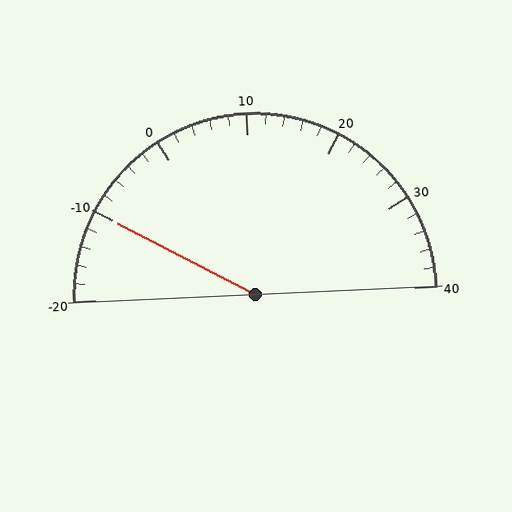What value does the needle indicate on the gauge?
The needle indicates approximately -10.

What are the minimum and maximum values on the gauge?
The gauge ranges from -20 to 40.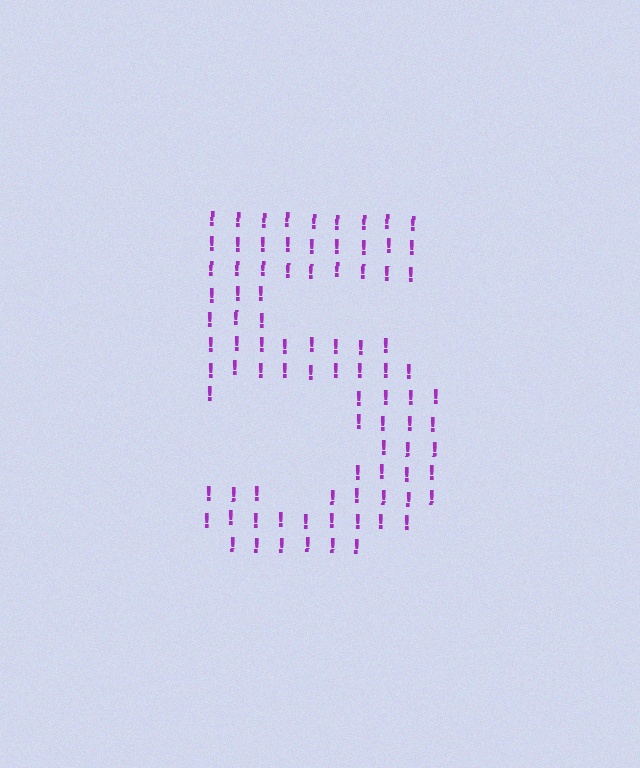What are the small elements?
The small elements are exclamation marks.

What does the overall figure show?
The overall figure shows the digit 5.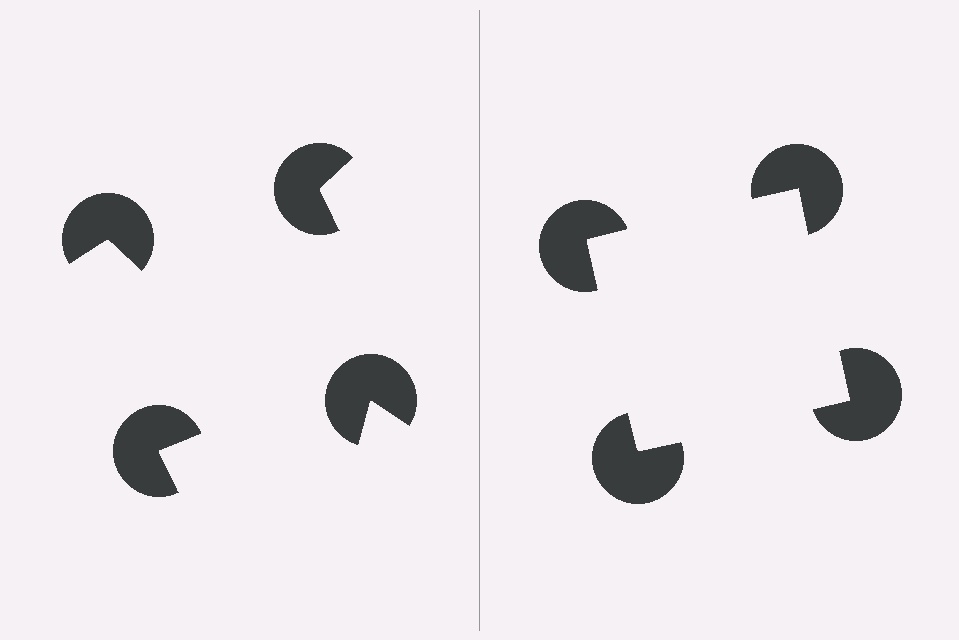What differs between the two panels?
The pac-man discs are positioned identically on both sides; only the wedge orientations differ. On the right they align to a square; on the left they are misaligned.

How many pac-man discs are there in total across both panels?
8 — 4 on each side.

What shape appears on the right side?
An illusory square.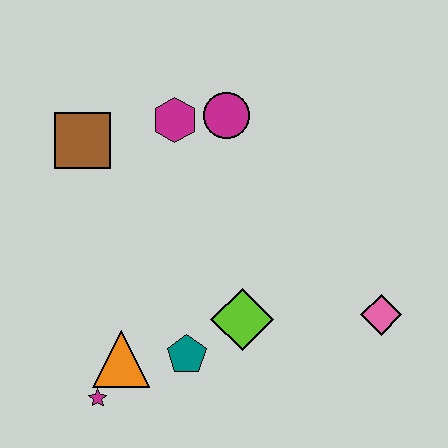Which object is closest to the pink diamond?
The lime diamond is closest to the pink diamond.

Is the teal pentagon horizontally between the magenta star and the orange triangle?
No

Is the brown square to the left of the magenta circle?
Yes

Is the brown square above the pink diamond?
Yes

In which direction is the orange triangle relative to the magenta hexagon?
The orange triangle is below the magenta hexagon.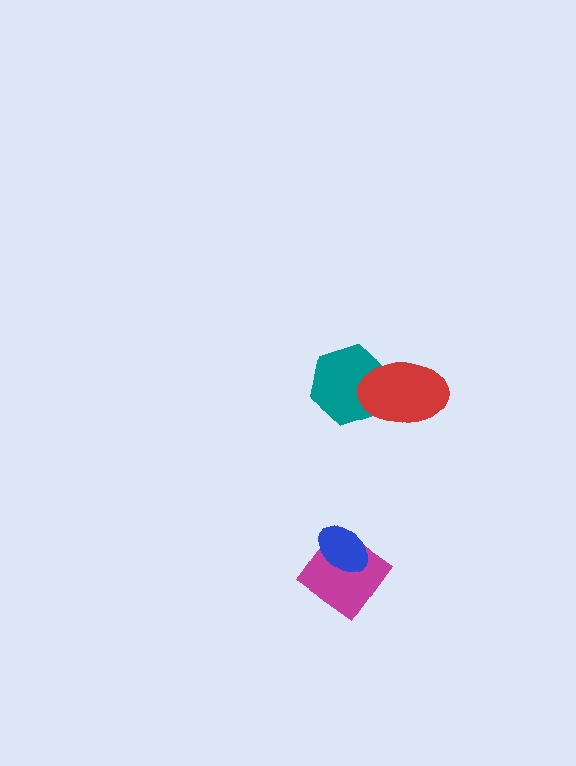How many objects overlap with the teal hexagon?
1 object overlaps with the teal hexagon.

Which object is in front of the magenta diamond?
The blue ellipse is in front of the magenta diamond.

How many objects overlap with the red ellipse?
1 object overlaps with the red ellipse.